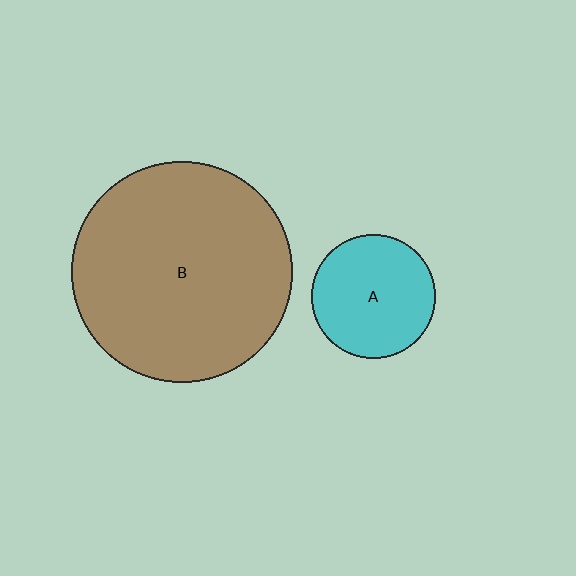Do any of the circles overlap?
No, none of the circles overlap.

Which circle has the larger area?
Circle B (brown).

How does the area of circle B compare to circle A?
Approximately 3.2 times.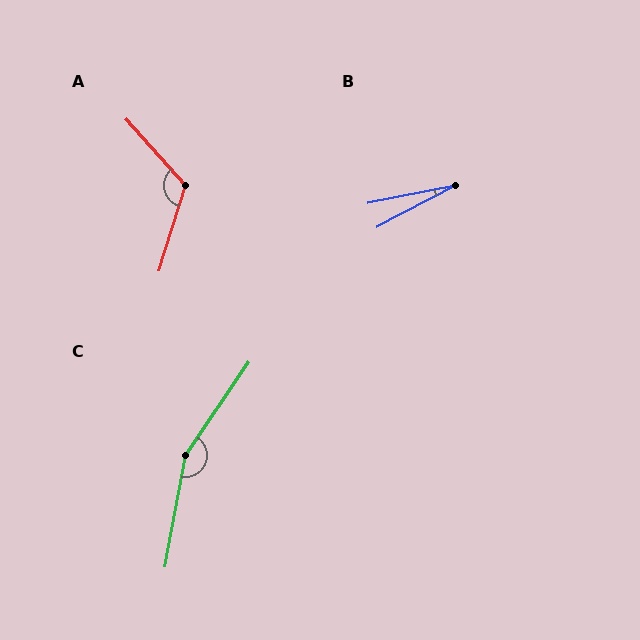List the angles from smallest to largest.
B (17°), A (121°), C (157°).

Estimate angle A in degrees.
Approximately 121 degrees.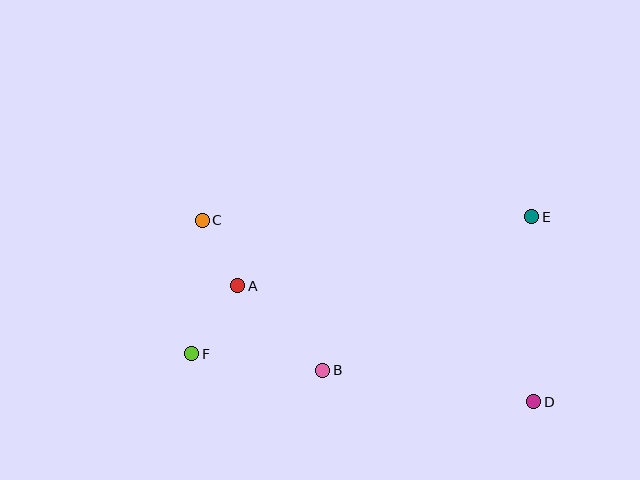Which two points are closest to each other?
Points A and C are closest to each other.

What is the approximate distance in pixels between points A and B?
The distance between A and B is approximately 120 pixels.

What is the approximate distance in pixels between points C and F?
The distance between C and F is approximately 134 pixels.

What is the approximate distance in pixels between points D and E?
The distance between D and E is approximately 185 pixels.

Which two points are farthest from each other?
Points C and D are farthest from each other.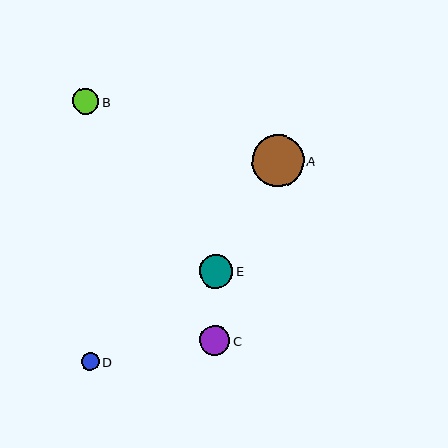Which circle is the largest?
Circle A is the largest with a size of approximately 52 pixels.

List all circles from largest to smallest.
From largest to smallest: A, E, C, B, D.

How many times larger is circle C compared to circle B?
Circle C is approximately 1.2 times the size of circle B.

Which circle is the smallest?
Circle D is the smallest with a size of approximately 18 pixels.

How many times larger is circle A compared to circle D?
Circle A is approximately 3.0 times the size of circle D.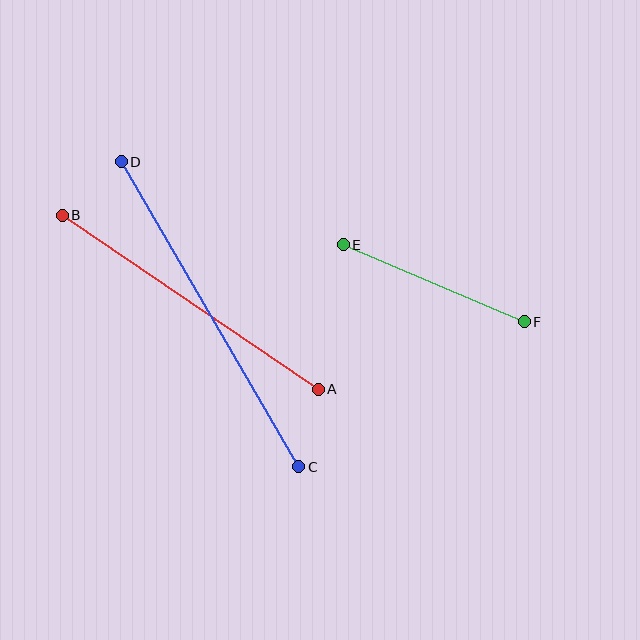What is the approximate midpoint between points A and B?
The midpoint is at approximately (190, 302) pixels.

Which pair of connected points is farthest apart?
Points C and D are farthest apart.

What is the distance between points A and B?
The distance is approximately 309 pixels.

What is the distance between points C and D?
The distance is approximately 353 pixels.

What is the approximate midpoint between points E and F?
The midpoint is at approximately (434, 283) pixels.